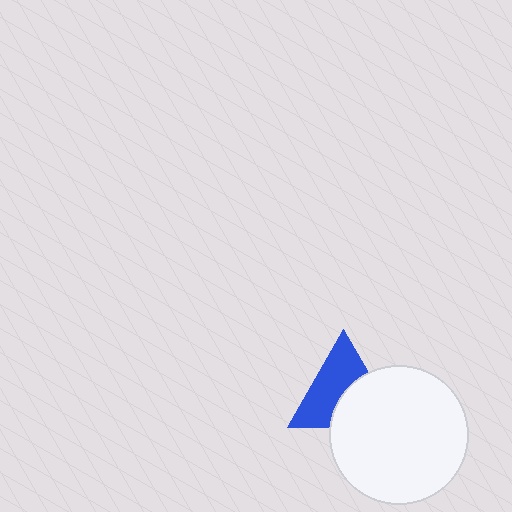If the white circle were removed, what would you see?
You would see the complete blue triangle.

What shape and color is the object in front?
The object in front is a white circle.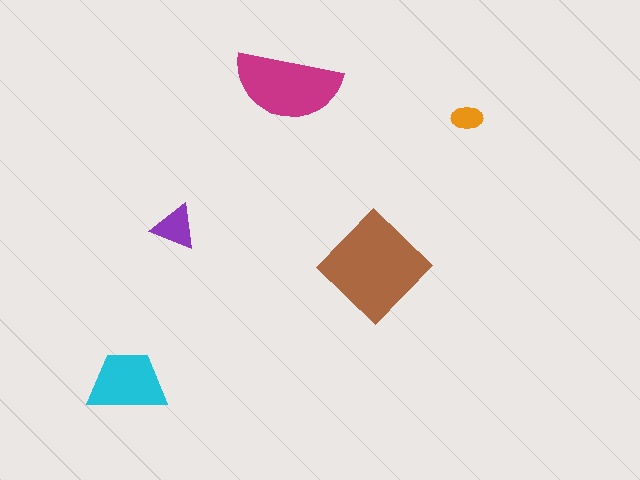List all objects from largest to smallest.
The brown diamond, the magenta semicircle, the cyan trapezoid, the purple triangle, the orange ellipse.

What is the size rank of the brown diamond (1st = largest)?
1st.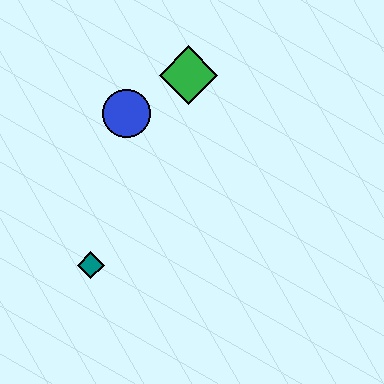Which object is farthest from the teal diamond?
The green diamond is farthest from the teal diamond.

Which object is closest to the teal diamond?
The blue circle is closest to the teal diamond.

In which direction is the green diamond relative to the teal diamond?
The green diamond is above the teal diamond.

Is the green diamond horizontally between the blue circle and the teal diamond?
No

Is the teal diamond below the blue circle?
Yes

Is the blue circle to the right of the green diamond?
No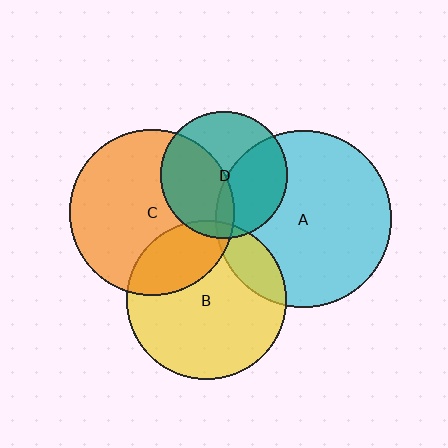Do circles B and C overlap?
Yes.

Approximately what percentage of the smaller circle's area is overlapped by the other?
Approximately 25%.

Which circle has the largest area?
Circle A (cyan).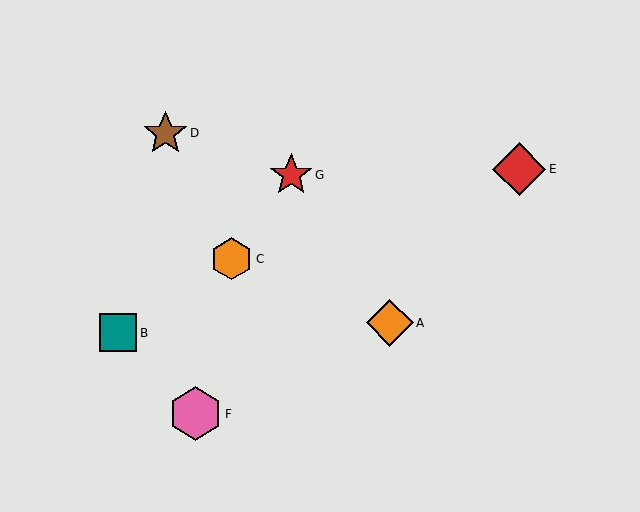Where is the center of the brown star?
The center of the brown star is at (165, 133).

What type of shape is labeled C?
Shape C is an orange hexagon.